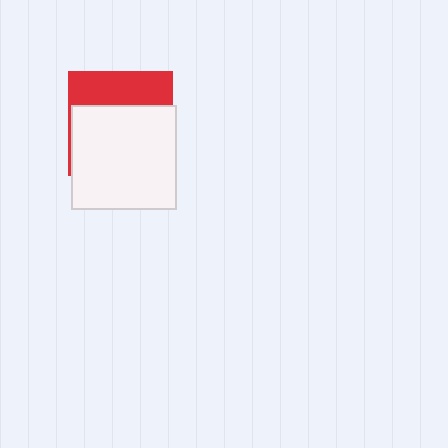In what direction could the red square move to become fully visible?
The red square could move up. That would shift it out from behind the white square entirely.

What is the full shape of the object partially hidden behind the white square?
The partially hidden object is a red square.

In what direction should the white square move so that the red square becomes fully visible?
The white square should move down. That is the shortest direction to clear the overlap and leave the red square fully visible.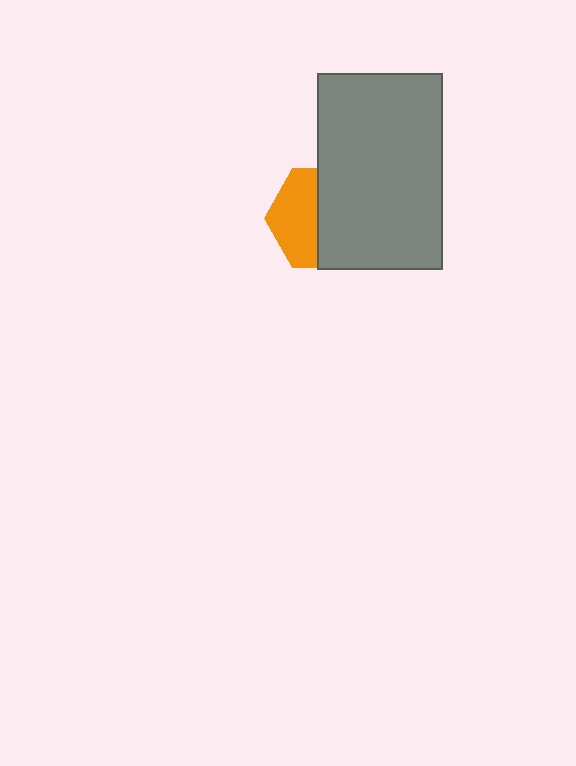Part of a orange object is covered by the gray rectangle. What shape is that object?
It is a hexagon.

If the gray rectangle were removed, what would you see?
You would see the complete orange hexagon.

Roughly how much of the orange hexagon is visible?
About half of it is visible (roughly 46%).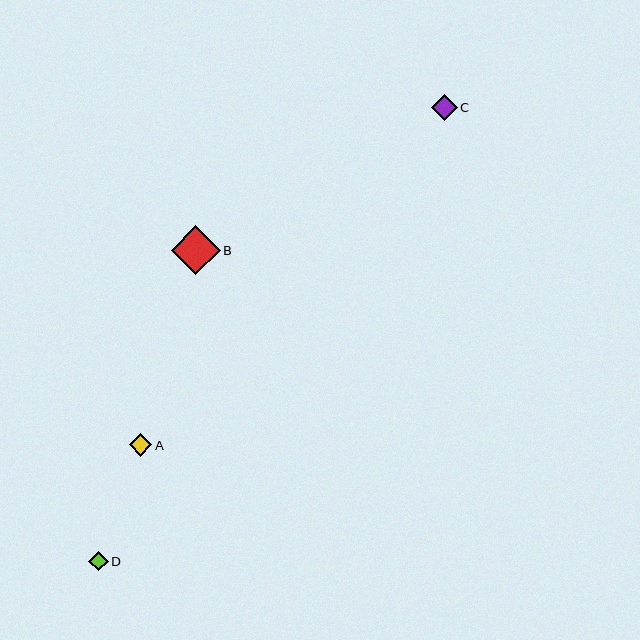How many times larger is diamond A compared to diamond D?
Diamond A is approximately 1.2 times the size of diamond D.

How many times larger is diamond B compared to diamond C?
Diamond B is approximately 1.9 times the size of diamond C.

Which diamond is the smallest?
Diamond D is the smallest with a size of approximately 19 pixels.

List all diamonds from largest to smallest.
From largest to smallest: B, C, A, D.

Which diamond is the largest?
Diamond B is the largest with a size of approximately 49 pixels.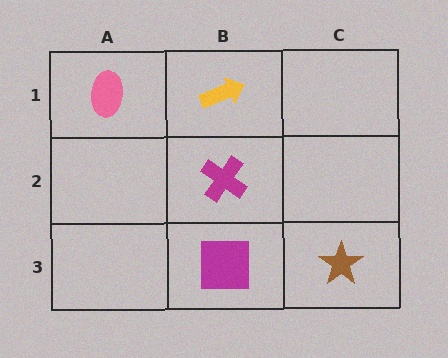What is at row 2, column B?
A magenta cross.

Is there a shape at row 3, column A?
No, that cell is empty.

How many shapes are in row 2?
1 shape.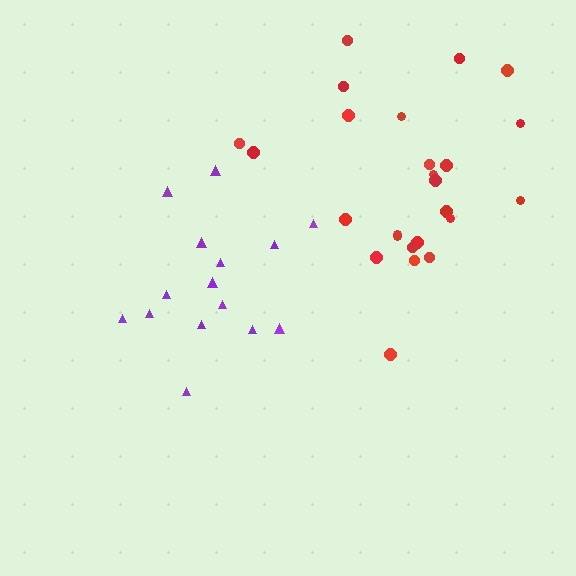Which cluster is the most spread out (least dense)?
Red.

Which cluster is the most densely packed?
Purple.